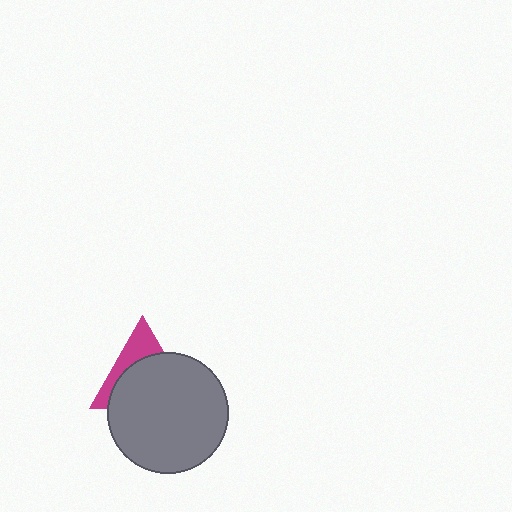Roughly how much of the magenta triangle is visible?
A small part of it is visible (roughly 34%).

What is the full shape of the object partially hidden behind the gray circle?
The partially hidden object is a magenta triangle.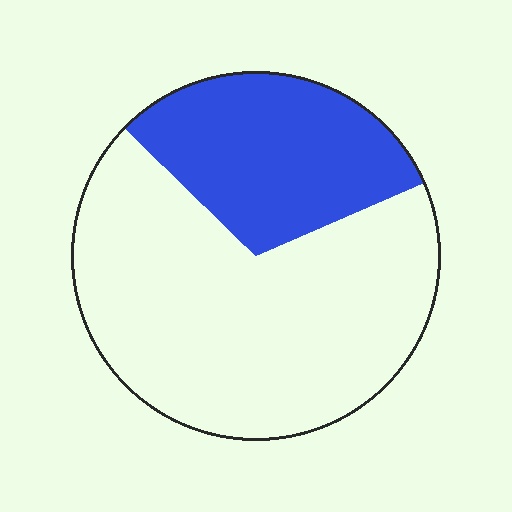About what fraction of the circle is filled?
About one third (1/3).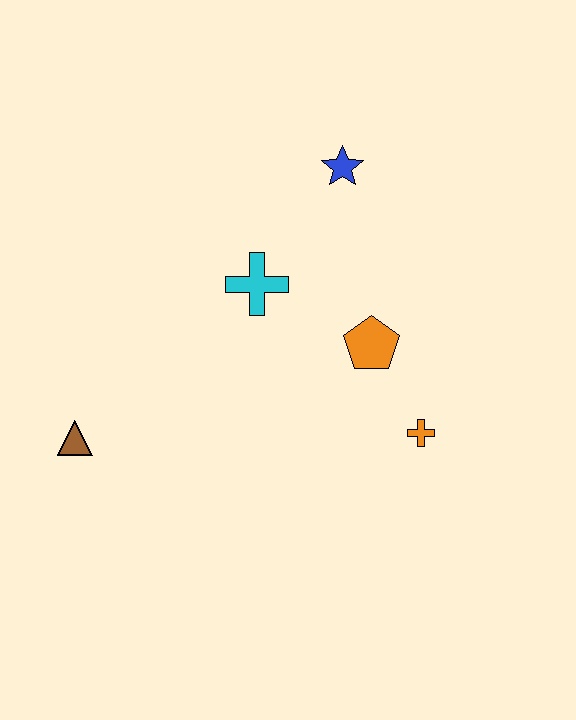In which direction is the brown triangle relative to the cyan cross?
The brown triangle is to the left of the cyan cross.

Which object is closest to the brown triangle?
The cyan cross is closest to the brown triangle.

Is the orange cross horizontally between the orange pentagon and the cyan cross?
No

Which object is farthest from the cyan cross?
The brown triangle is farthest from the cyan cross.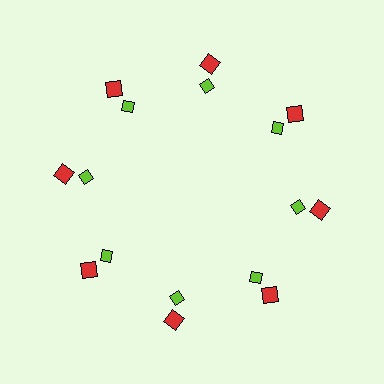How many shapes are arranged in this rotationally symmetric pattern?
There are 16 shapes, arranged in 8 groups of 2.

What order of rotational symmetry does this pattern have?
This pattern has 8-fold rotational symmetry.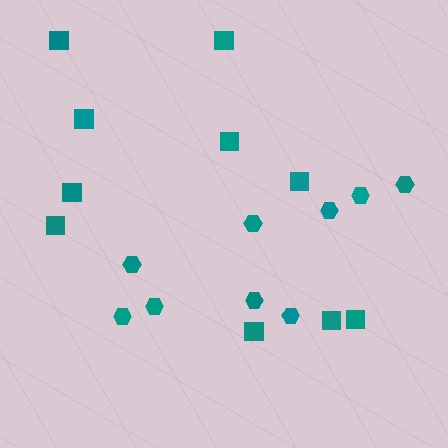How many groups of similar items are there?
There are 2 groups: one group of hexagons (9) and one group of squares (10).